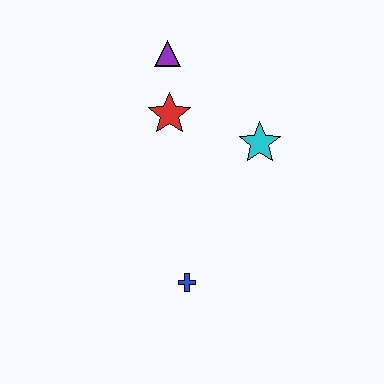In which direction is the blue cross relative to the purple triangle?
The blue cross is below the purple triangle.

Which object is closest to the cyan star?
The red star is closest to the cyan star.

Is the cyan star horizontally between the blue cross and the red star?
No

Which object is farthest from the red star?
The blue cross is farthest from the red star.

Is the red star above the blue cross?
Yes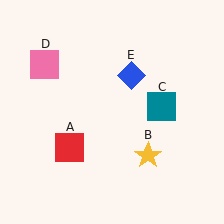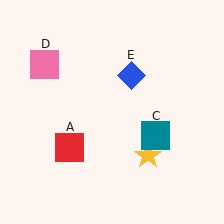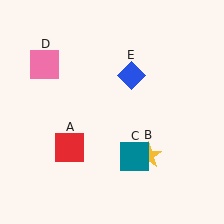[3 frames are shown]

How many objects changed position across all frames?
1 object changed position: teal square (object C).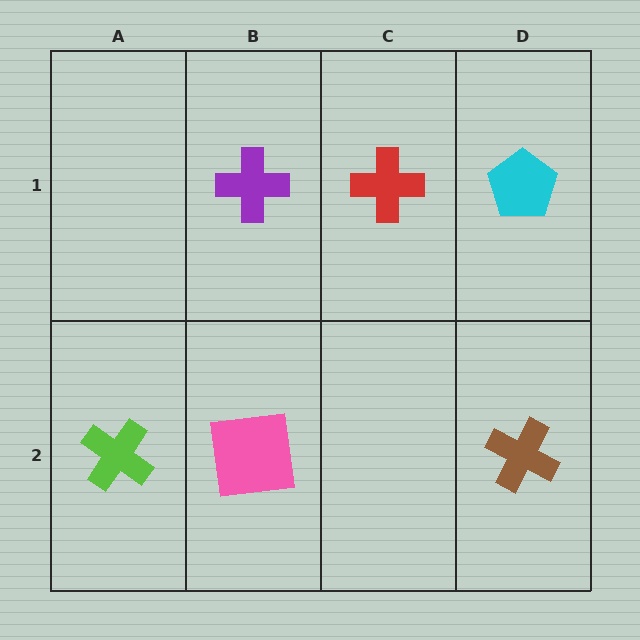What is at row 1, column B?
A purple cross.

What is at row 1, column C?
A red cross.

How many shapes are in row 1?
3 shapes.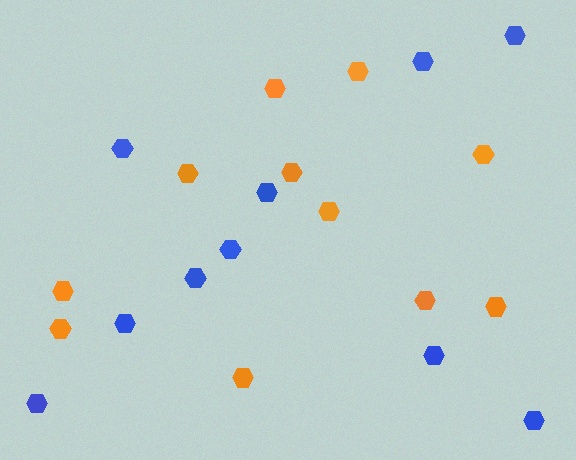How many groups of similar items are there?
There are 2 groups: one group of orange hexagons (11) and one group of blue hexagons (10).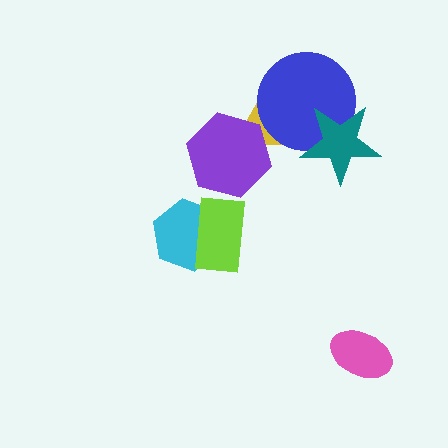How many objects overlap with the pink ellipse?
0 objects overlap with the pink ellipse.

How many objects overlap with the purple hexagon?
1 object overlaps with the purple hexagon.